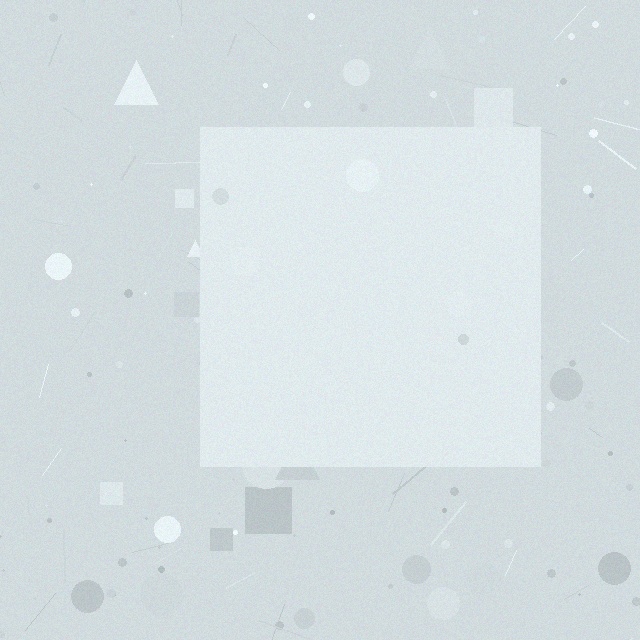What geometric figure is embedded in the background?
A square is embedded in the background.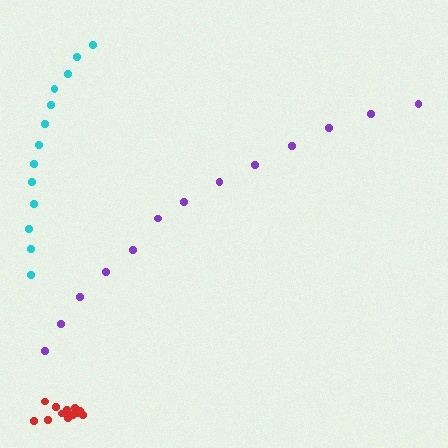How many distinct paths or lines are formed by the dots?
There are 3 distinct paths.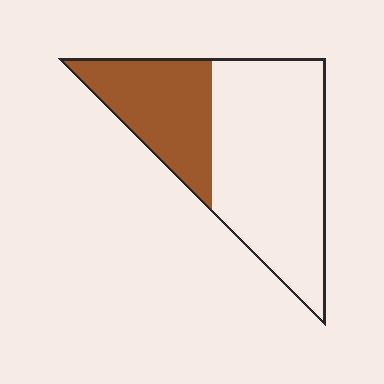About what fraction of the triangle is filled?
About one third (1/3).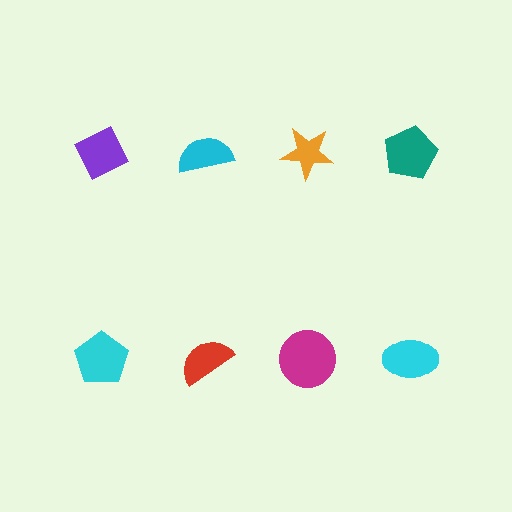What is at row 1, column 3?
An orange star.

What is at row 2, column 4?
A cyan ellipse.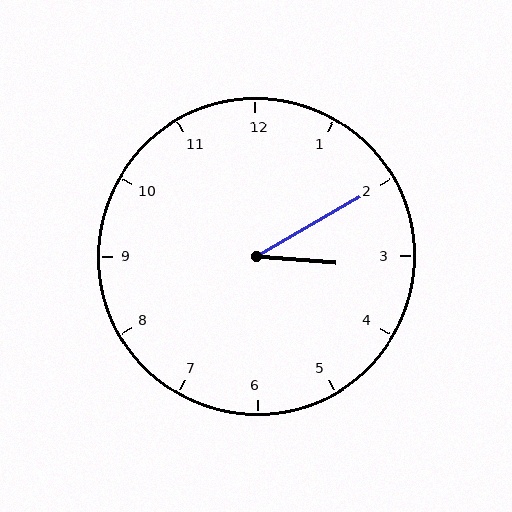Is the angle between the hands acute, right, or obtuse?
It is acute.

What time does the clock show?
3:10.